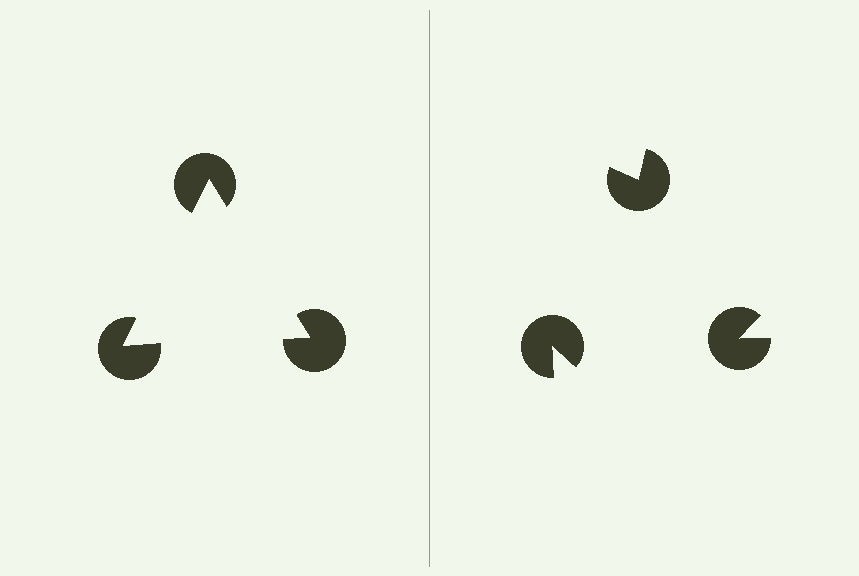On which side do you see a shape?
An illusory triangle appears on the left side. On the right side the wedge cuts are rotated, so no coherent shape forms.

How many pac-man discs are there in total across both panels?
6 — 3 on each side.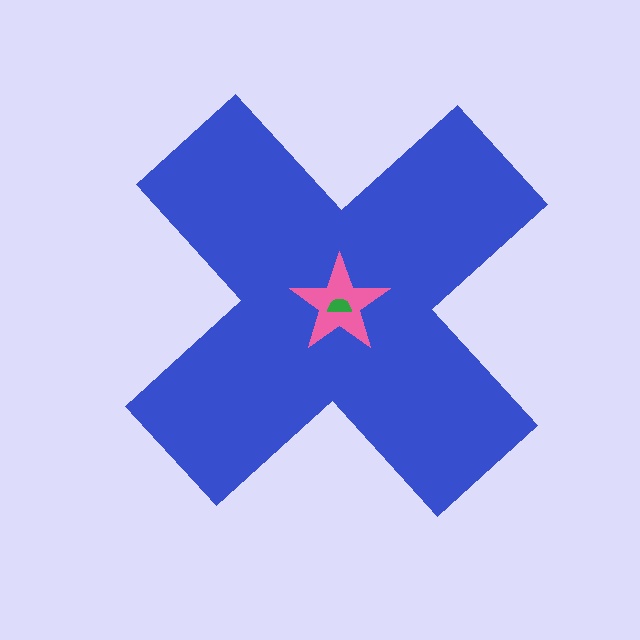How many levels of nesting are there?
3.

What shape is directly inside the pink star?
The green semicircle.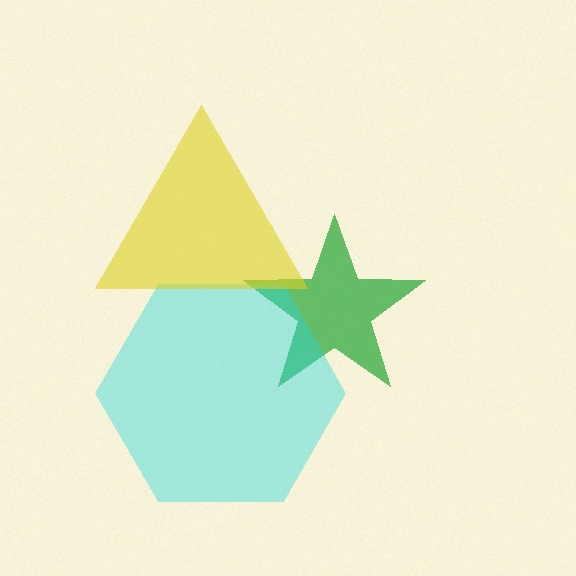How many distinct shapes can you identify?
There are 3 distinct shapes: a green star, a cyan hexagon, a yellow triangle.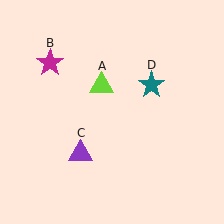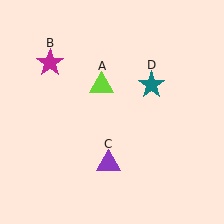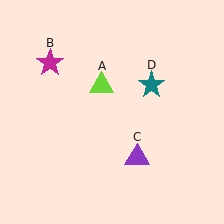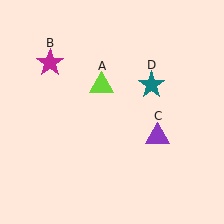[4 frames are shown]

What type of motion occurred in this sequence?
The purple triangle (object C) rotated counterclockwise around the center of the scene.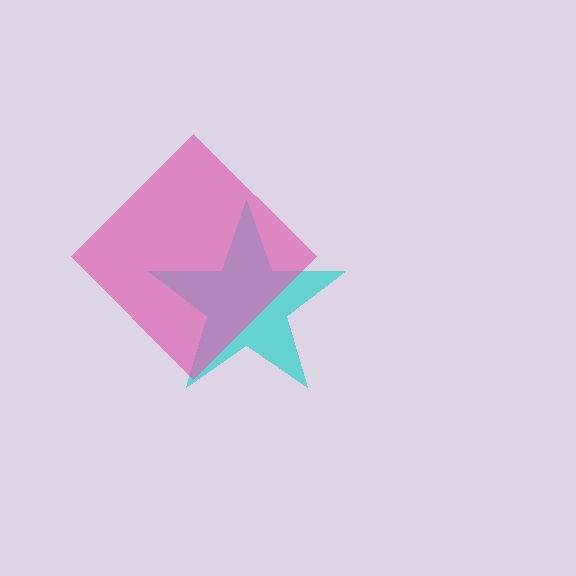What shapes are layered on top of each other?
The layered shapes are: a cyan star, a pink diamond.